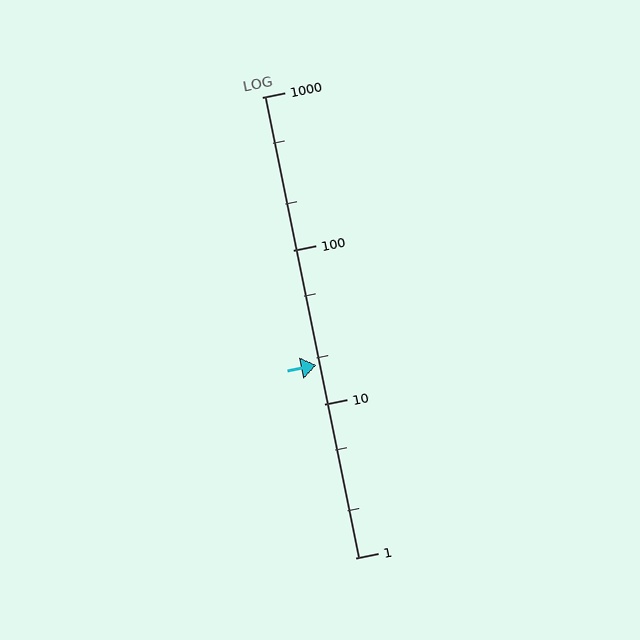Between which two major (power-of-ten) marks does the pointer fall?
The pointer is between 10 and 100.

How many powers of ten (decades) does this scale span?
The scale spans 3 decades, from 1 to 1000.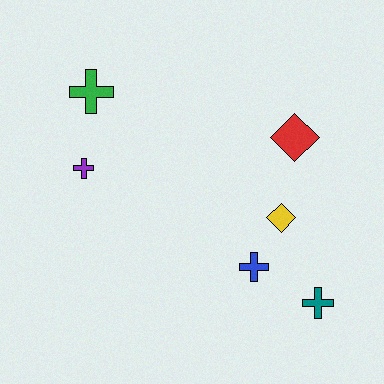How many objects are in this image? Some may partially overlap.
There are 6 objects.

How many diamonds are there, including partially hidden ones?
There are 2 diamonds.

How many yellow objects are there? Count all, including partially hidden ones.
There is 1 yellow object.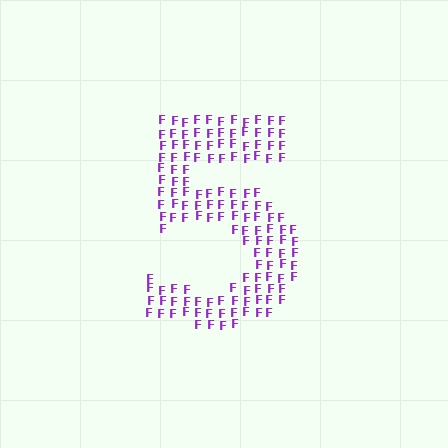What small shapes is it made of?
It is made of small letter F's.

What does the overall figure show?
The overall figure shows the digit 5.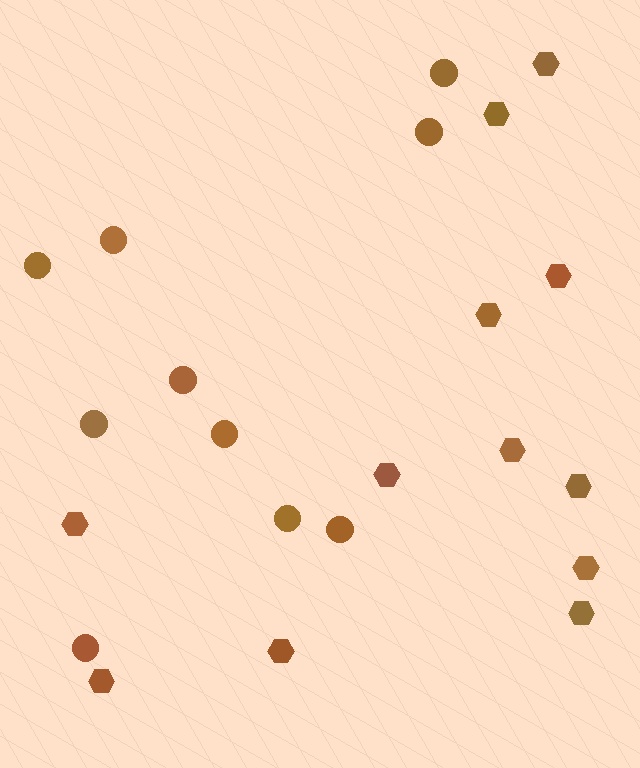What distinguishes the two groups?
There are 2 groups: one group of circles (10) and one group of hexagons (12).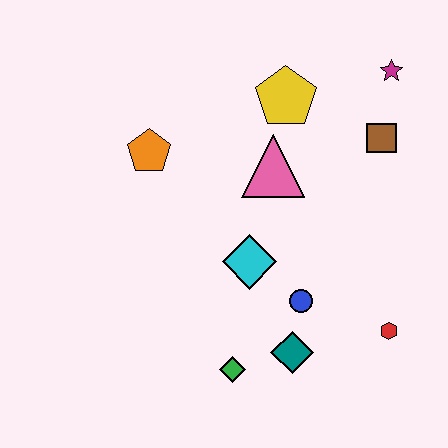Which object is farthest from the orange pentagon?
The red hexagon is farthest from the orange pentagon.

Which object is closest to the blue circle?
The teal diamond is closest to the blue circle.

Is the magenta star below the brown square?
No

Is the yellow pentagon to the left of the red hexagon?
Yes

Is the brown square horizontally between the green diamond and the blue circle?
No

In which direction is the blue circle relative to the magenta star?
The blue circle is below the magenta star.